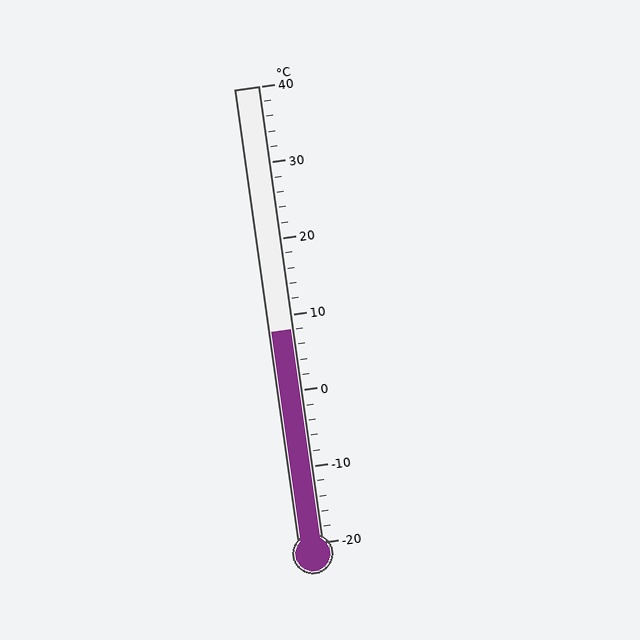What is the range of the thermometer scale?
The thermometer scale ranges from -20°C to 40°C.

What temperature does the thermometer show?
The thermometer shows approximately 8°C.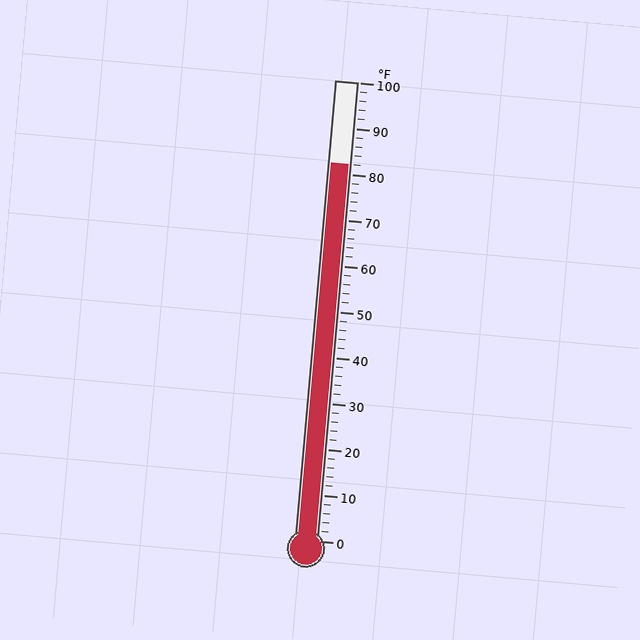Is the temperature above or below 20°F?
The temperature is above 20°F.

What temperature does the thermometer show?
The thermometer shows approximately 82°F.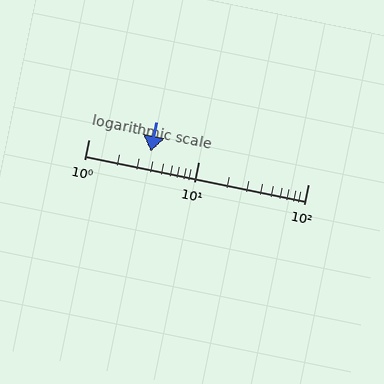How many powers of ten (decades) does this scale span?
The scale spans 2 decades, from 1 to 100.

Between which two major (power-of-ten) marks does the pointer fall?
The pointer is between 1 and 10.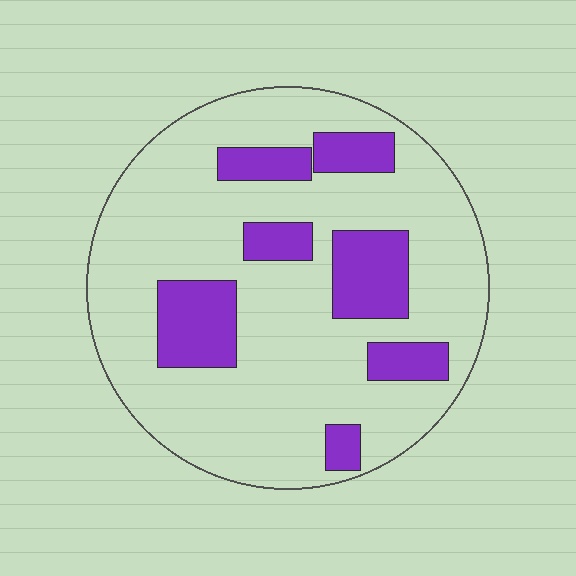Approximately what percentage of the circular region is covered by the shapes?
Approximately 20%.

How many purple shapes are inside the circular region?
7.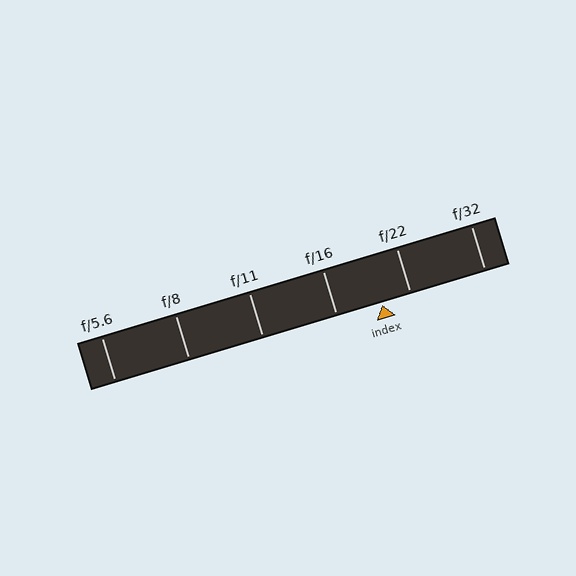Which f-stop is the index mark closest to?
The index mark is closest to f/22.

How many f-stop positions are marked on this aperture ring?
There are 6 f-stop positions marked.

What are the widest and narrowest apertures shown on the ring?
The widest aperture shown is f/5.6 and the narrowest is f/32.